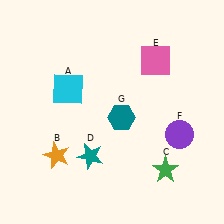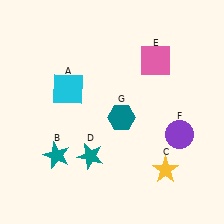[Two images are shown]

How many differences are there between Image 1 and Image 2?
There are 2 differences between the two images.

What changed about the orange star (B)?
In Image 1, B is orange. In Image 2, it changed to teal.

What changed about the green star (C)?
In Image 1, C is green. In Image 2, it changed to yellow.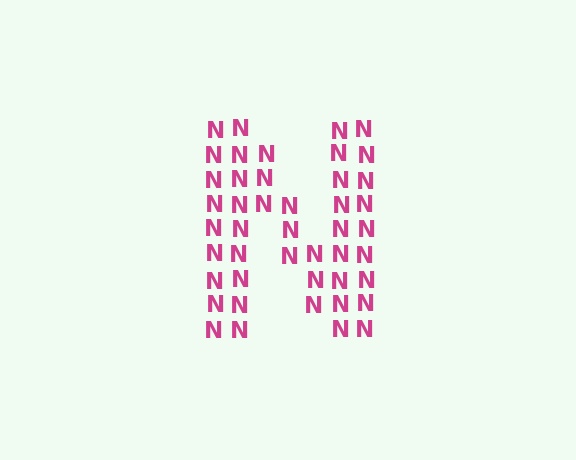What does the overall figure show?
The overall figure shows the letter N.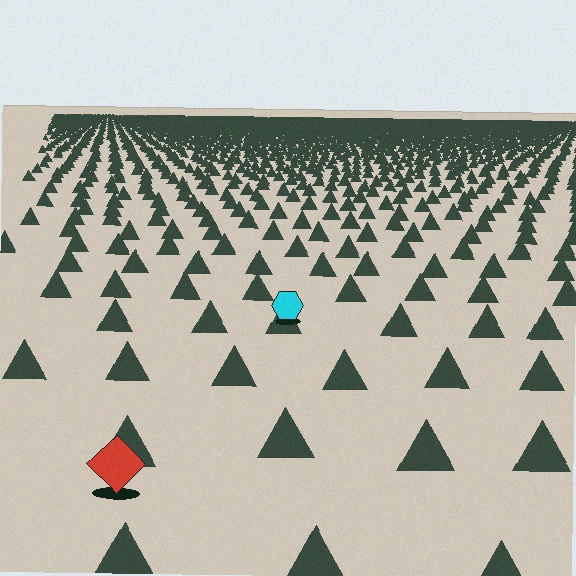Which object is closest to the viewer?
The red diamond is closest. The texture marks near it are larger and more spread out.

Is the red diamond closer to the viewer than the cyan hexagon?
Yes. The red diamond is closer — you can tell from the texture gradient: the ground texture is coarser near it.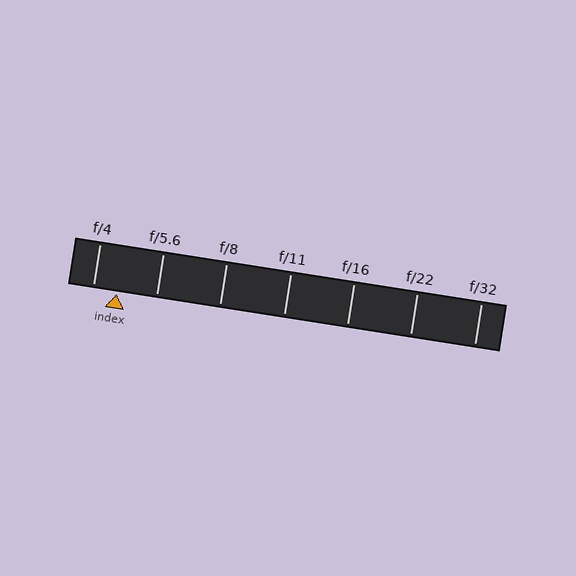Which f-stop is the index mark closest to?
The index mark is closest to f/4.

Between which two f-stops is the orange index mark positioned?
The index mark is between f/4 and f/5.6.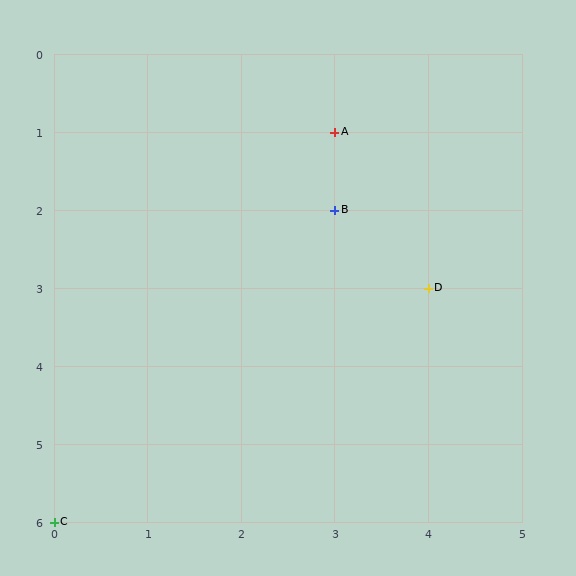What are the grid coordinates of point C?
Point C is at grid coordinates (0, 6).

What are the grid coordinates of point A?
Point A is at grid coordinates (3, 1).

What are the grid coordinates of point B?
Point B is at grid coordinates (3, 2).